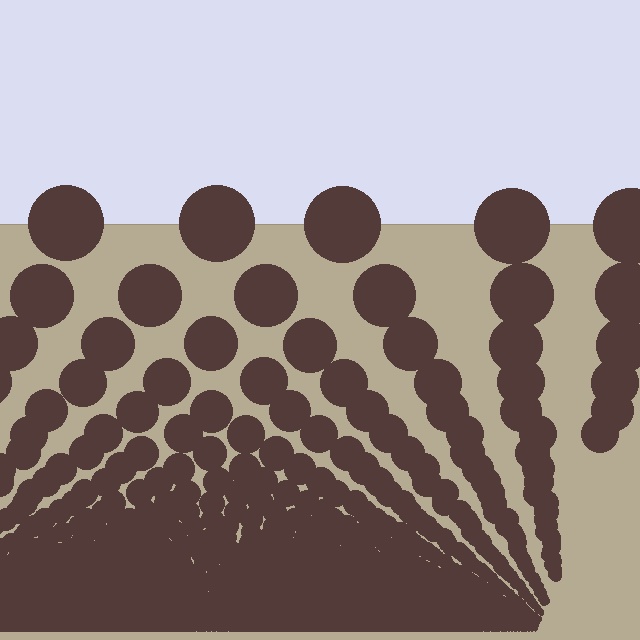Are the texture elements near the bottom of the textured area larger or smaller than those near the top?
Smaller. The gradient is inverted — elements near the bottom are smaller and denser.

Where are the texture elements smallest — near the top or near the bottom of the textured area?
Near the bottom.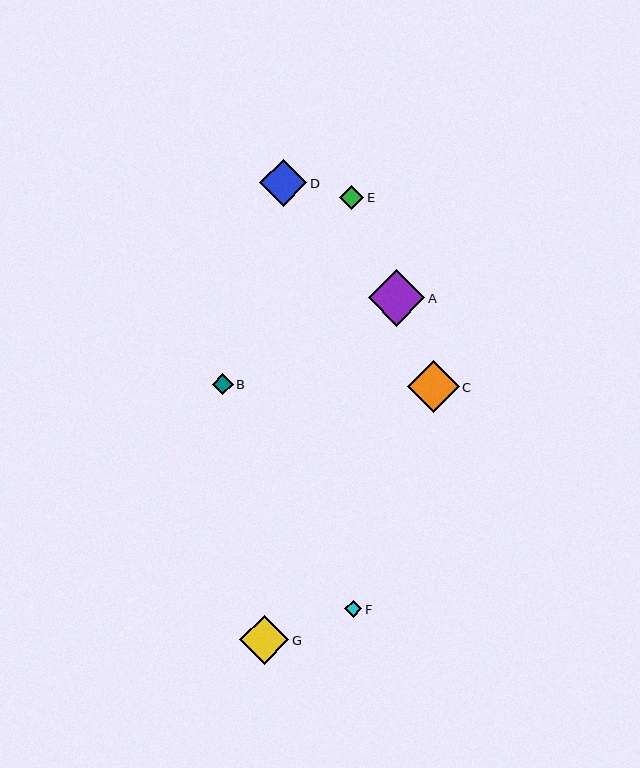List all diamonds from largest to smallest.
From largest to smallest: A, C, G, D, E, B, F.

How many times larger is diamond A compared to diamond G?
Diamond A is approximately 1.1 times the size of diamond G.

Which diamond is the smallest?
Diamond F is the smallest with a size of approximately 17 pixels.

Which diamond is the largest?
Diamond A is the largest with a size of approximately 57 pixels.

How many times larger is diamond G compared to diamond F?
Diamond G is approximately 2.9 times the size of diamond F.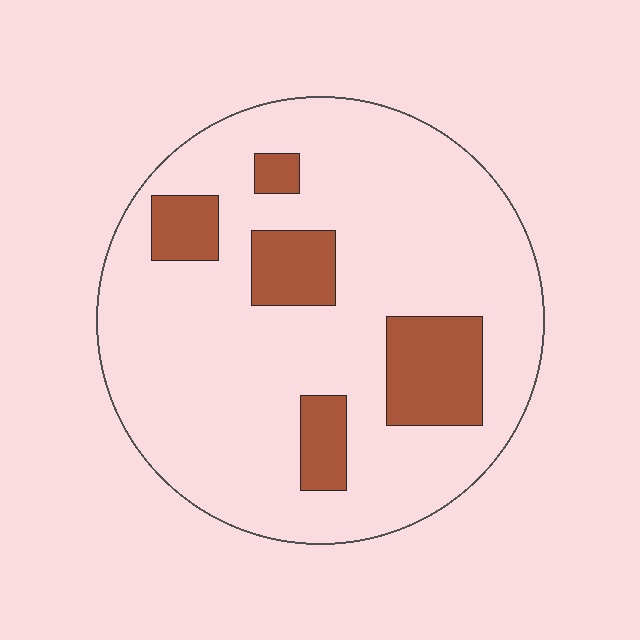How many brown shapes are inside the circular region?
5.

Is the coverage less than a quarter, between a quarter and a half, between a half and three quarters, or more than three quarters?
Less than a quarter.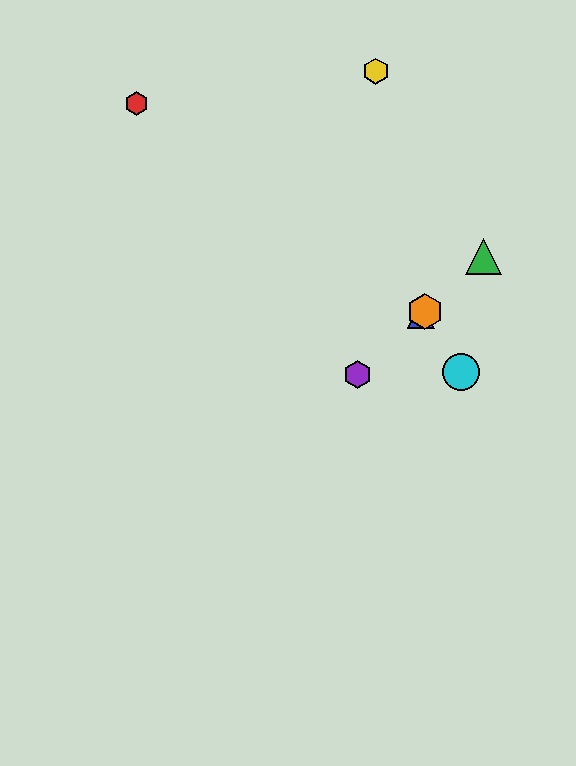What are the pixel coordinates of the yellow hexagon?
The yellow hexagon is at (376, 71).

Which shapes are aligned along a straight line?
The blue triangle, the green triangle, the purple hexagon, the orange hexagon are aligned along a straight line.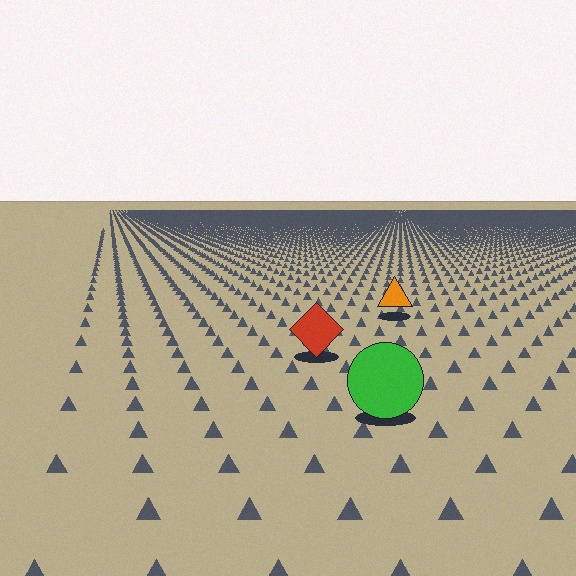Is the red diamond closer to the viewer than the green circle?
No. The green circle is closer — you can tell from the texture gradient: the ground texture is coarser near it.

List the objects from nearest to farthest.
From nearest to farthest: the green circle, the red diamond, the orange triangle.